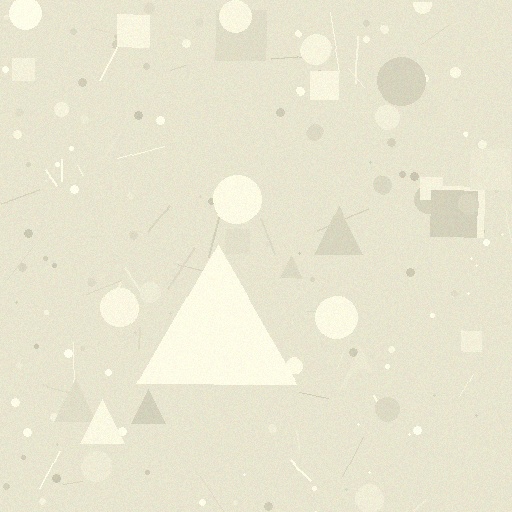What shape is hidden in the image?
A triangle is hidden in the image.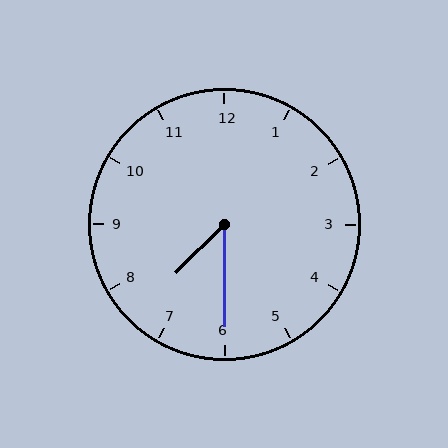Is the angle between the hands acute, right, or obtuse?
It is acute.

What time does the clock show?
7:30.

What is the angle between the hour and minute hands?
Approximately 45 degrees.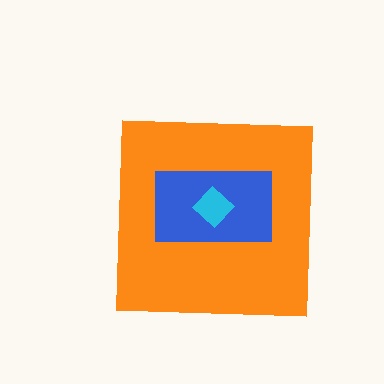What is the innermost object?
The cyan diamond.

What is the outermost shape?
The orange square.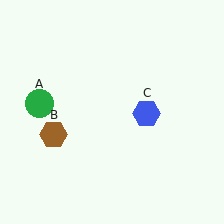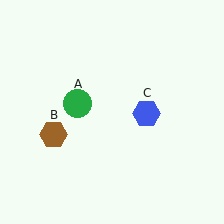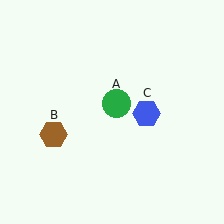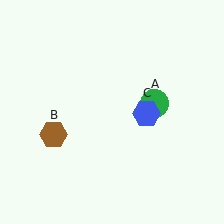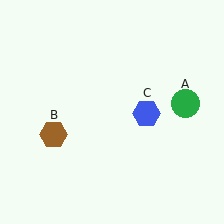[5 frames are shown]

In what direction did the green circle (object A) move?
The green circle (object A) moved right.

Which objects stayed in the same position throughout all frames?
Brown hexagon (object B) and blue hexagon (object C) remained stationary.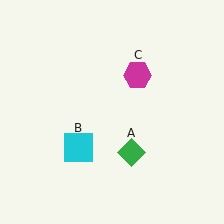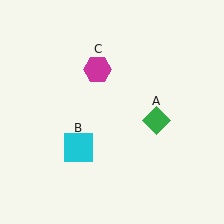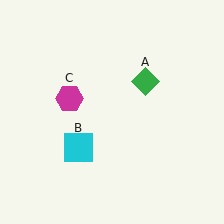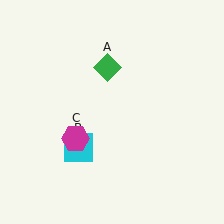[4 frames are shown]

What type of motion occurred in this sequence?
The green diamond (object A), magenta hexagon (object C) rotated counterclockwise around the center of the scene.